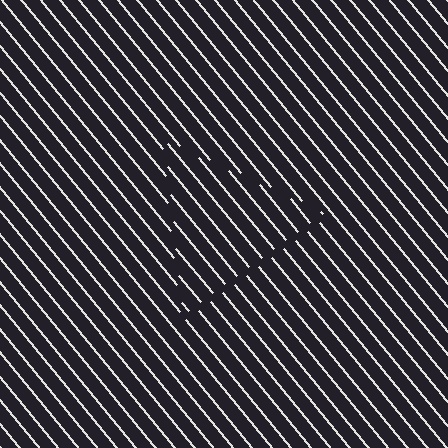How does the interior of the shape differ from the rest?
The interior of the shape contains the same grating, shifted by half a period — the contour is defined by the phase discontinuity where line-ends from the inner and outer gratings abut.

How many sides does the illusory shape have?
3 sides — the line-ends trace a triangle.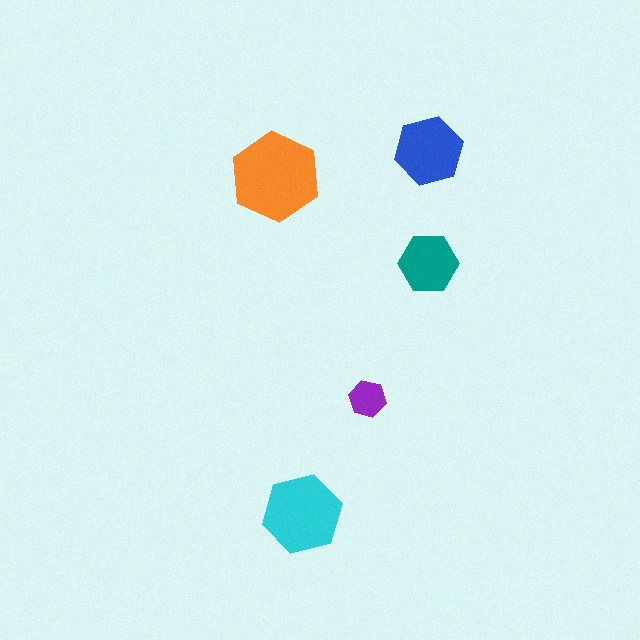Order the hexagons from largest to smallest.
the orange one, the cyan one, the blue one, the teal one, the purple one.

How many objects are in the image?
There are 5 objects in the image.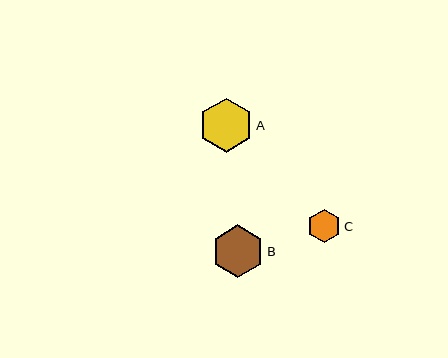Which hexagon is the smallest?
Hexagon C is the smallest with a size of approximately 33 pixels.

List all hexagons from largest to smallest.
From largest to smallest: A, B, C.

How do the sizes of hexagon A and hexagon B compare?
Hexagon A and hexagon B are approximately the same size.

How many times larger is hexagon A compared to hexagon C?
Hexagon A is approximately 1.6 times the size of hexagon C.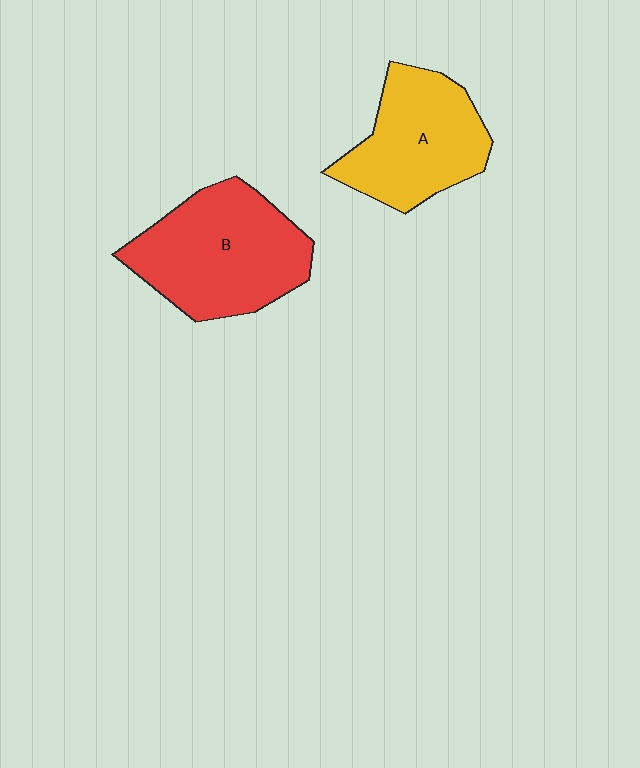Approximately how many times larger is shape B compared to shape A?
Approximately 1.2 times.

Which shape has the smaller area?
Shape A (yellow).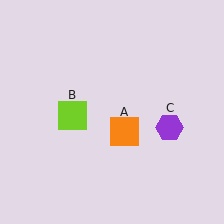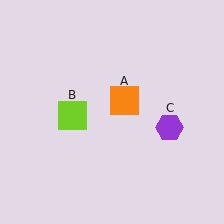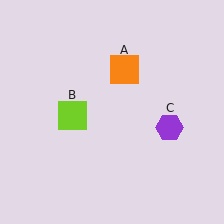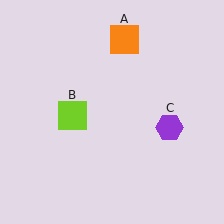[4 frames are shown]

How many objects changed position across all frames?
1 object changed position: orange square (object A).